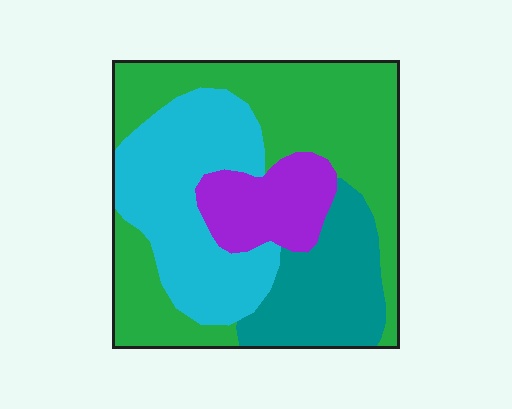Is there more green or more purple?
Green.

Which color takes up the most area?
Green, at roughly 40%.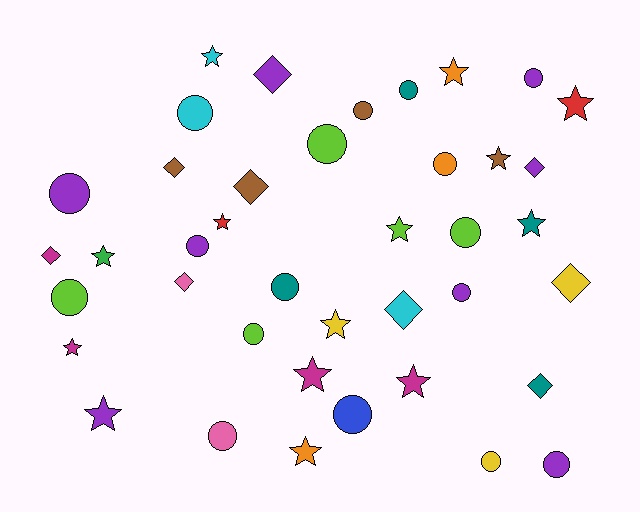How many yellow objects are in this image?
There are 3 yellow objects.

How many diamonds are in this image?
There are 9 diamonds.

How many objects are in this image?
There are 40 objects.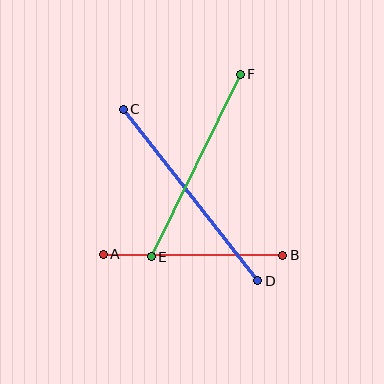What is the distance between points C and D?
The distance is approximately 218 pixels.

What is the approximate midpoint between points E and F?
The midpoint is at approximately (196, 166) pixels.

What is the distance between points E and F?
The distance is approximately 203 pixels.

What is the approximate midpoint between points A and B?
The midpoint is at approximately (193, 255) pixels.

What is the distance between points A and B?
The distance is approximately 180 pixels.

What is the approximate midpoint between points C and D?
The midpoint is at approximately (190, 195) pixels.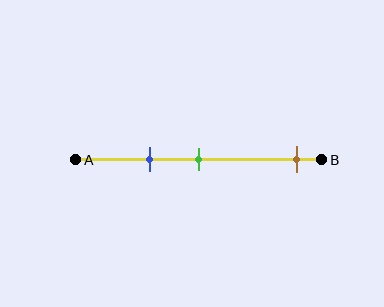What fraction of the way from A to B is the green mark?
The green mark is approximately 50% (0.5) of the way from A to B.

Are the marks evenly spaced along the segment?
No, the marks are not evenly spaced.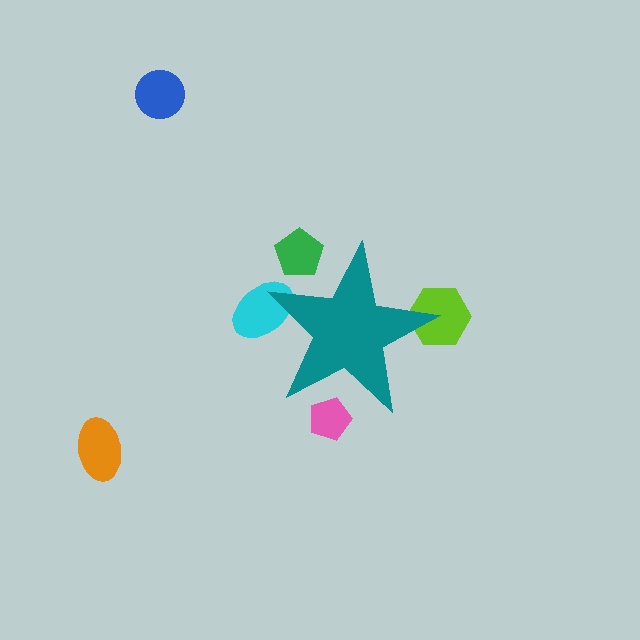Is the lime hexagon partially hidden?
Yes, the lime hexagon is partially hidden behind the teal star.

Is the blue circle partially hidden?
No, the blue circle is fully visible.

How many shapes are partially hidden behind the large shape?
4 shapes are partially hidden.